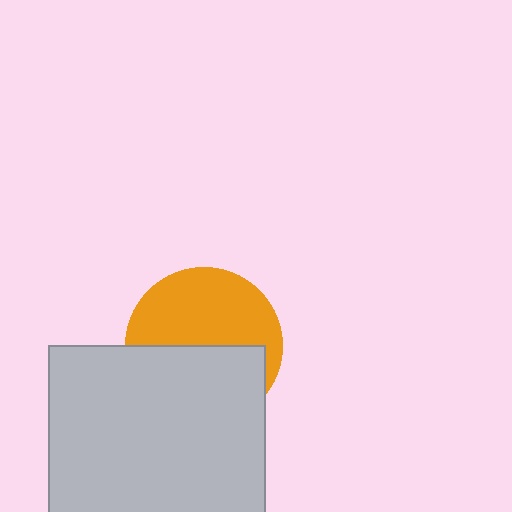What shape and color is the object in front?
The object in front is a light gray rectangle.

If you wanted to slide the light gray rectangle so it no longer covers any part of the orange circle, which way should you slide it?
Slide it down — that is the most direct way to separate the two shapes.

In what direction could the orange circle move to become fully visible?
The orange circle could move up. That would shift it out from behind the light gray rectangle entirely.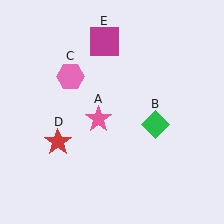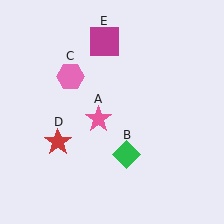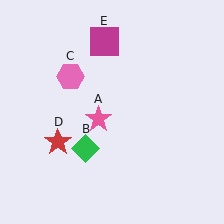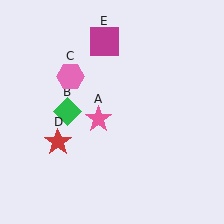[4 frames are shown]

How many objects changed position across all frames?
1 object changed position: green diamond (object B).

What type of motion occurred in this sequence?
The green diamond (object B) rotated clockwise around the center of the scene.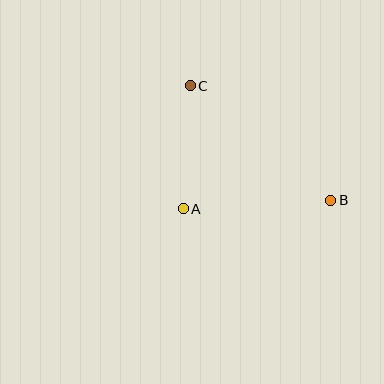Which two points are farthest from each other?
Points B and C are farthest from each other.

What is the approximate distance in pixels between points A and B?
The distance between A and B is approximately 148 pixels.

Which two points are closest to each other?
Points A and C are closest to each other.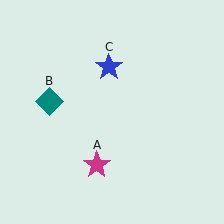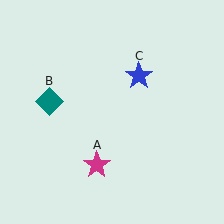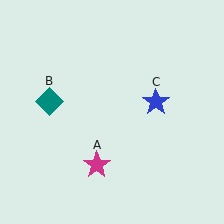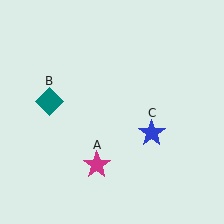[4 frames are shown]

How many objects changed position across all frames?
1 object changed position: blue star (object C).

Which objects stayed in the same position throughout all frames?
Magenta star (object A) and teal diamond (object B) remained stationary.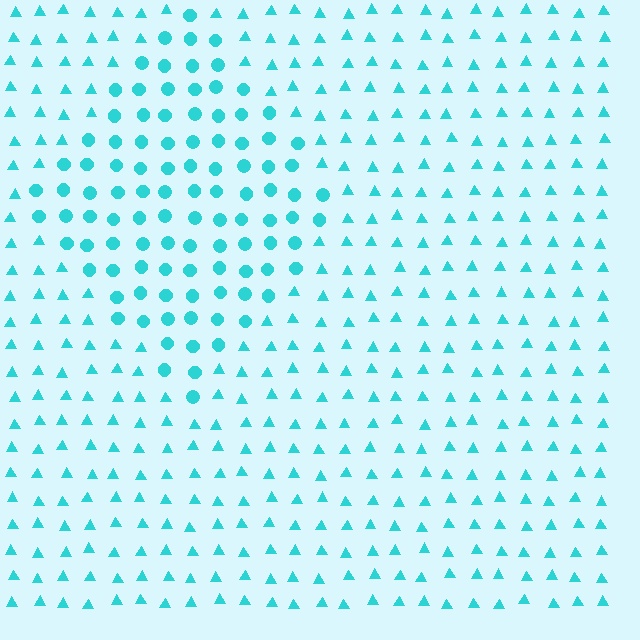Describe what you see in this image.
The image is filled with small cyan elements arranged in a uniform grid. A diamond-shaped region contains circles, while the surrounding area contains triangles. The boundary is defined purely by the change in element shape.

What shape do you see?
I see a diamond.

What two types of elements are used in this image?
The image uses circles inside the diamond region and triangles outside it.